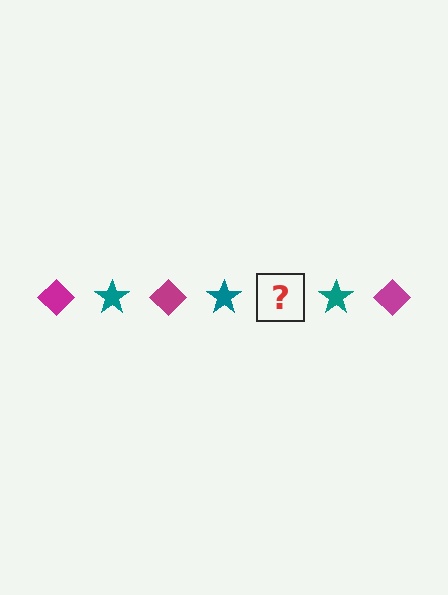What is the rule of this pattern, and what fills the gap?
The rule is that the pattern alternates between magenta diamond and teal star. The gap should be filled with a magenta diamond.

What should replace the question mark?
The question mark should be replaced with a magenta diamond.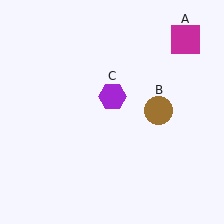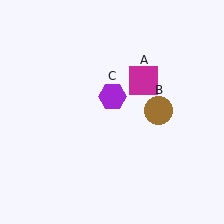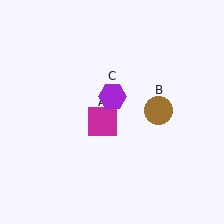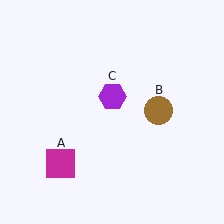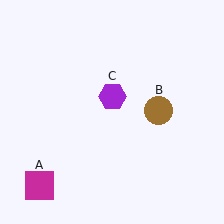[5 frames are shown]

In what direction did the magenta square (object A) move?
The magenta square (object A) moved down and to the left.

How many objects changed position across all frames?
1 object changed position: magenta square (object A).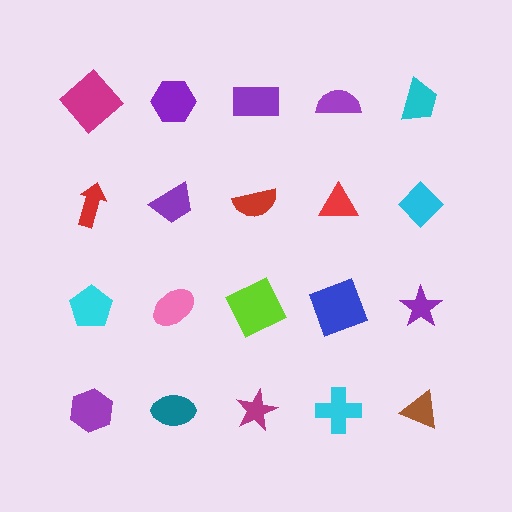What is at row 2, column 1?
A red arrow.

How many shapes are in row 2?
5 shapes.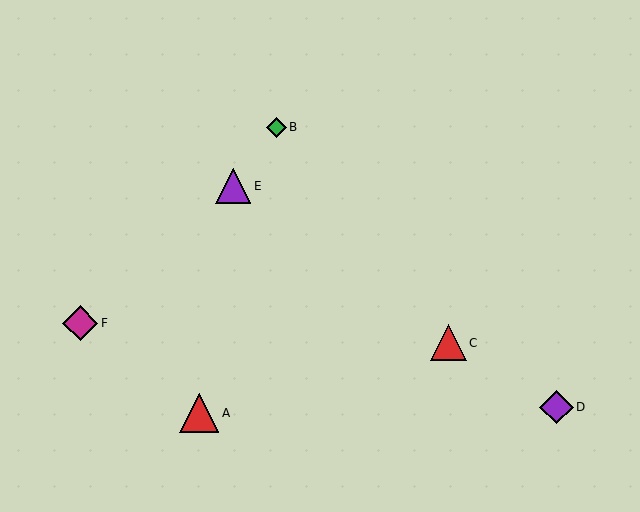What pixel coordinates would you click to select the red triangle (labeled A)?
Click at (199, 413) to select the red triangle A.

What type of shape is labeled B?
Shape B is a green diamond.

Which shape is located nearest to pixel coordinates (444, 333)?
The red triangle (labeled C) at (448, 343) is nearest to that location.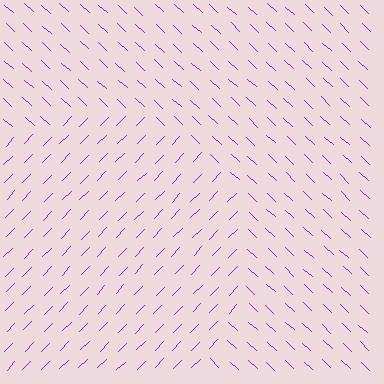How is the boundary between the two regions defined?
The boundary is defined purely by a change in line orientation (approximately 89 degrees difference). All lines are the same color and thickness.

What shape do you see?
I see a circle.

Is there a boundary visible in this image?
Yes, there is a texture boundary formed by a change in line orientation.